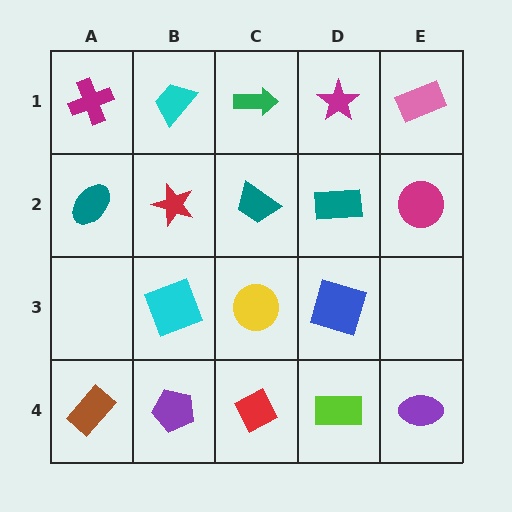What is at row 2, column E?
A magenta circle.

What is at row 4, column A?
A brown rectangle.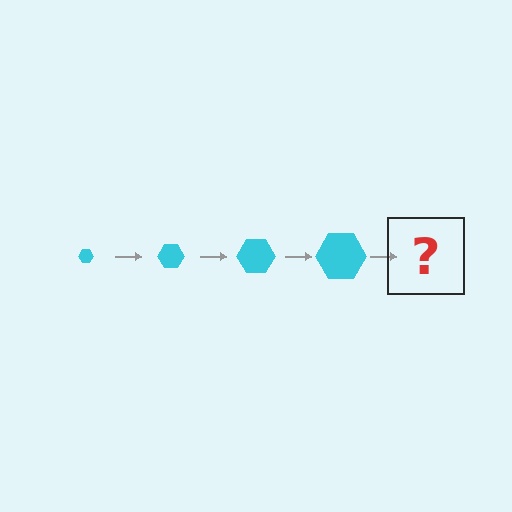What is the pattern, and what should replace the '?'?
The pattern is that the hexagon gets progressively larger each step. The '?' should be a cyan hexagon, larger than the previous one.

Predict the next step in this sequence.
The next step is a cyan hexagon, larger than the previous one.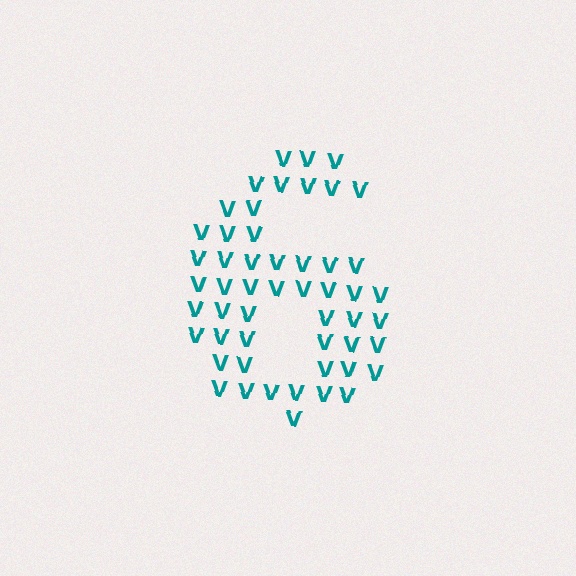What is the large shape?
The large shape is the digit 6.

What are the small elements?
The small elements are letter V's.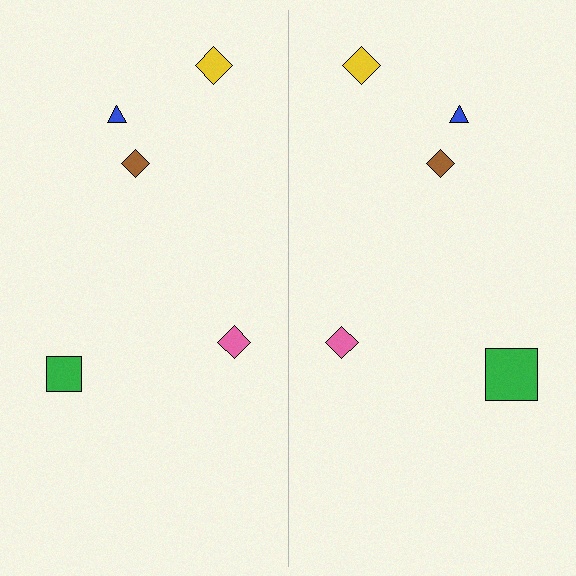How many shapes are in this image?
There are 10 shapes in this image.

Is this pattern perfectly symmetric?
No, the pattern is not perfectly symmetric. The green square on the right side has a different size than its mirror counterpart.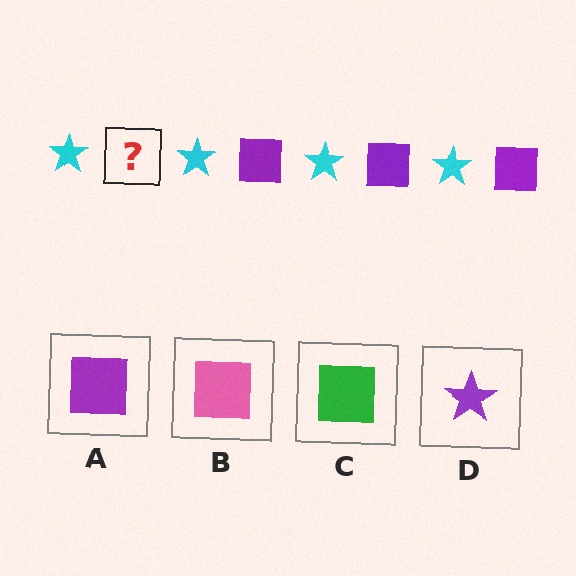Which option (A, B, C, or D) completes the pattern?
A.